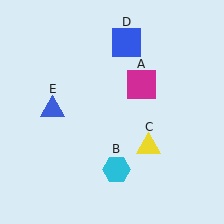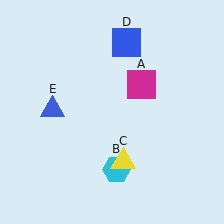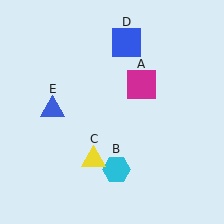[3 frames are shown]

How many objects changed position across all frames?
1 object changed position: yellow triangle (object C).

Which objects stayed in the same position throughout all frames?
Magenta square (object A) and cyan hexagon (object B) and blue square (object D) and blue triangle (object E) remained stationary.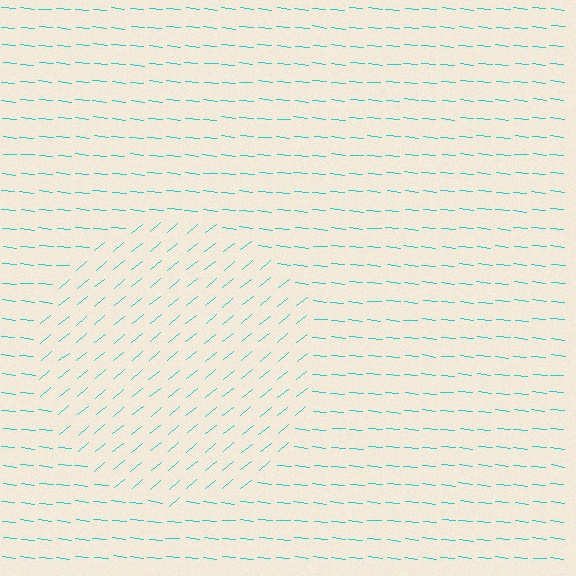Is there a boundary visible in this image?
Yes, there is a texture boundary formed by a change in line orientation.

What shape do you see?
I see a circle.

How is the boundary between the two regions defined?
The boundary is defined purely by a change in line orientation (approximately 45 degrees difference). All lines are the same color and thickness.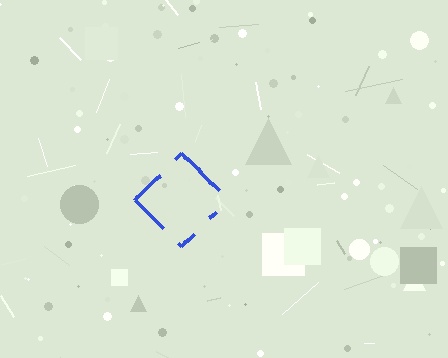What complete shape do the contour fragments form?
The contour fragments form a diamond.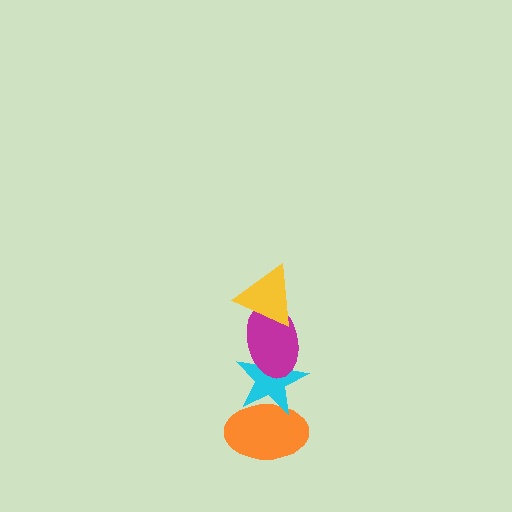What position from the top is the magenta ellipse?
The magenta ellipse is 2nd from the top.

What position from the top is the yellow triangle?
The yellow triangle is 1st from the top.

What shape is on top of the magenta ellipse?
The yellow triangle is on top of the magenta ellipse.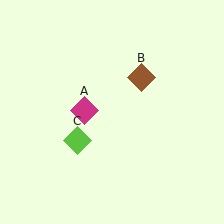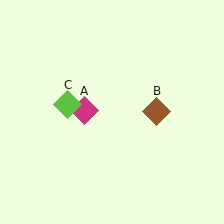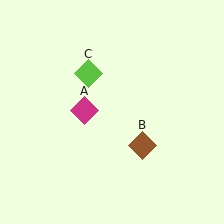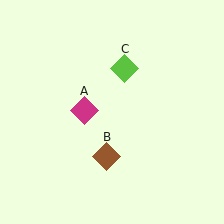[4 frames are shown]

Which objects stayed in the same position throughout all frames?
Magenta diamond (object A) remained stationary.